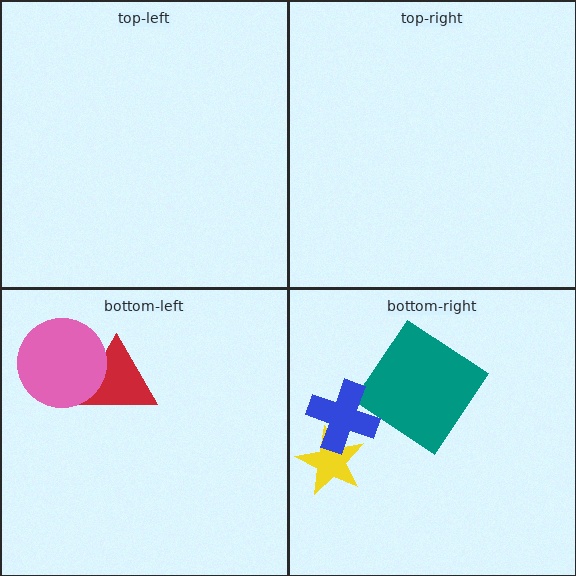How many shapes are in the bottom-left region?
2.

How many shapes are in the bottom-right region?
3.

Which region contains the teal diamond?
The bottom-right region.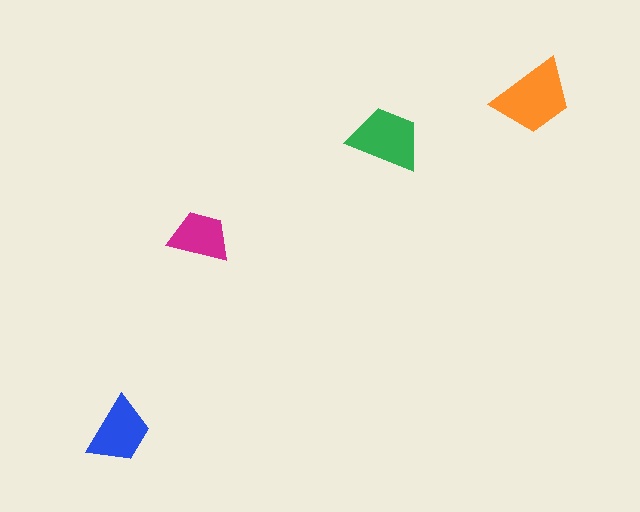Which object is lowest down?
The blue trapezoid is bottommost.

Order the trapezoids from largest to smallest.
the orange one, the green one, the blue one, the magenta one.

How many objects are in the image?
There are 4 objects in the image.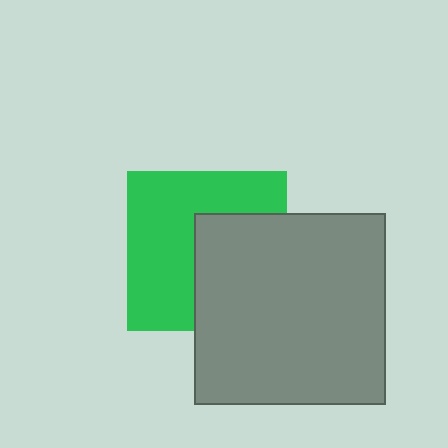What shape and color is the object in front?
The object in front is a gray square.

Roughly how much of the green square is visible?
About half of it is visible (roughly 57%).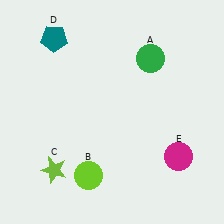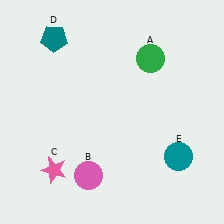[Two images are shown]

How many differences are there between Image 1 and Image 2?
There are 3 differences between the two images.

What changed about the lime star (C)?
In Image 1, C is lime. In Image 2, it changed to pink.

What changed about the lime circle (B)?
In Image 1, B is lime. In Image 2, it changed to pink.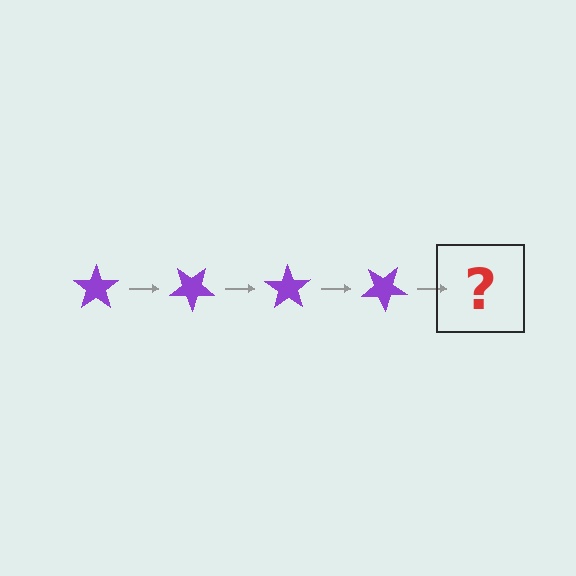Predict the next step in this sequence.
The next step is a purple star rotated 140 degrees.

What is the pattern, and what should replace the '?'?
The pattern is that the star rotates 35 degrees each step. The '?' should be a purple star rotated 140 degrees.